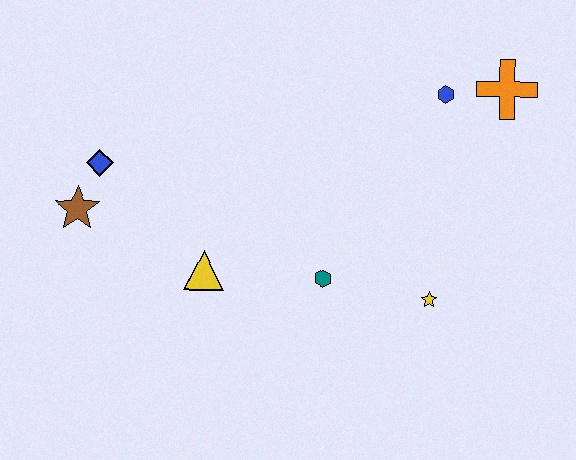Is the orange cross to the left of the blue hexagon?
No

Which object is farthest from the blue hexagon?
The brown star is farthest from the blue hexagon.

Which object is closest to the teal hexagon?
The yellow star is closest to the teal hexagon.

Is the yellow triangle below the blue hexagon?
Yes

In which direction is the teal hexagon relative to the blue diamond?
The teal hexagon is to the right of the blue diamond.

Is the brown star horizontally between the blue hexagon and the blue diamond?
No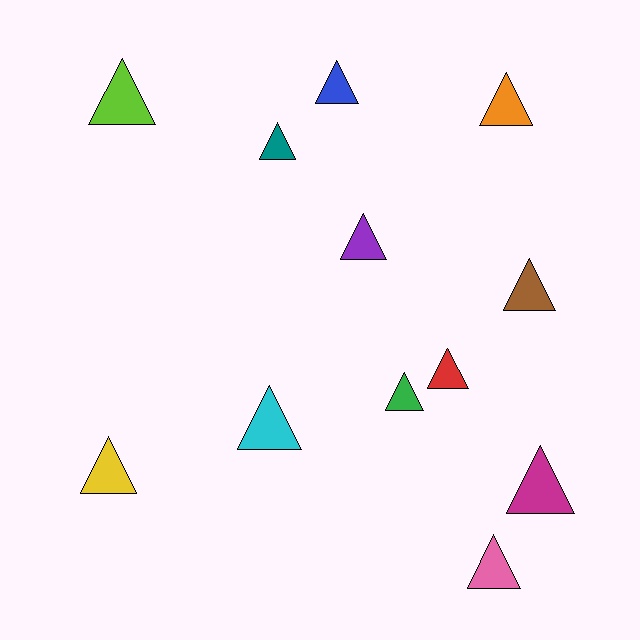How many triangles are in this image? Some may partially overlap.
There are 12 triangles.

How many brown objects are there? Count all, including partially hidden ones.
There is 1 brown object.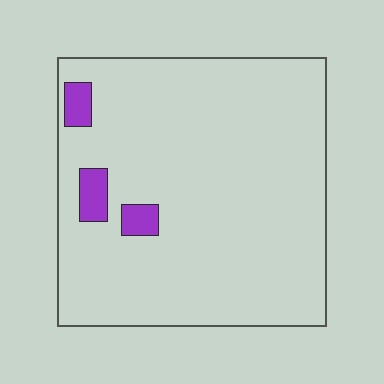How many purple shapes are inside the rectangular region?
3.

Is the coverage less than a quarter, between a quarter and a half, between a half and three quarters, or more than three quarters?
Less than a quarter.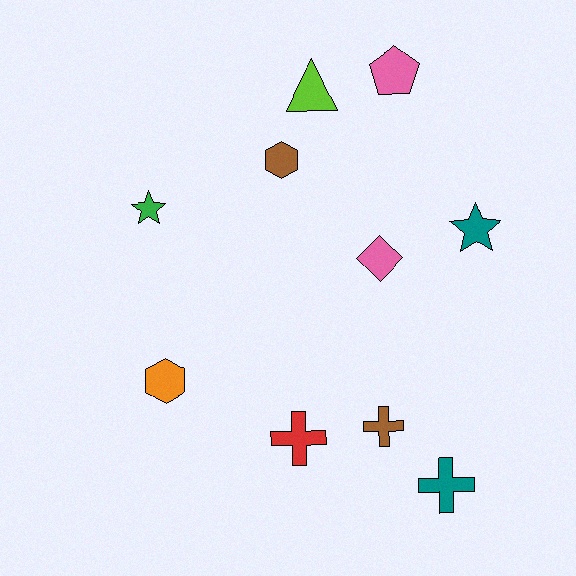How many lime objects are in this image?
There is 1 lime object.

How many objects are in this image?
There are 10 objects.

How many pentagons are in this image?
There is 1 pentagon.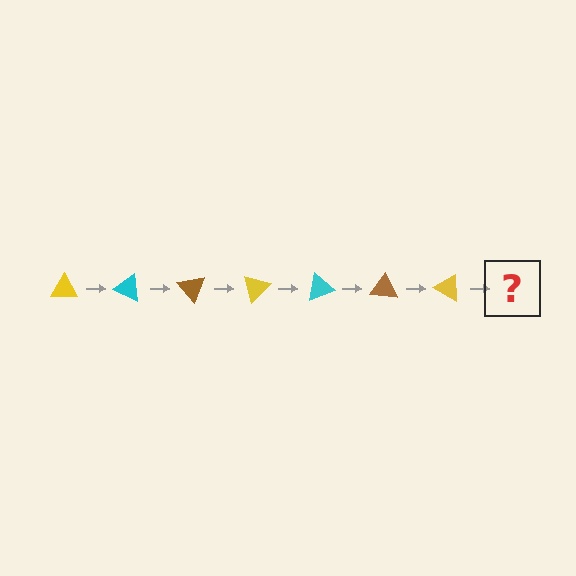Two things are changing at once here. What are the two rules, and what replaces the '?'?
The two rules are that it rotates 25 degrees each step and the color cycles through yellow, cyan, and brown. The '?' should be a cyan triangle, rotated 175 degrees from the start.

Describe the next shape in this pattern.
It should be a cyan triangle, rotated 175 degrees from the start.